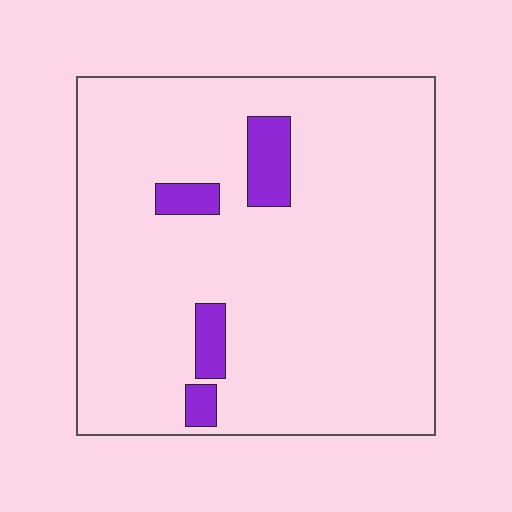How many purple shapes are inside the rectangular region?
4.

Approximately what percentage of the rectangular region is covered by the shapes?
Approximately 10%.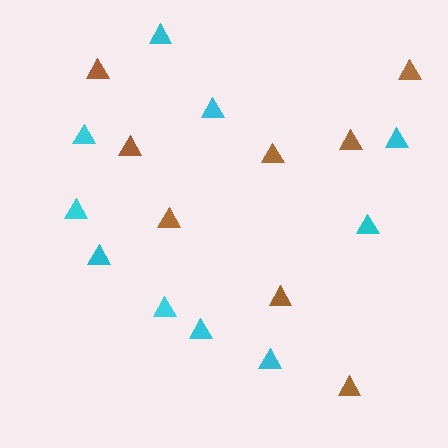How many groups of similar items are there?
There are 2 groups: one group of brown triangles (8) and one group of cyan triangles (10).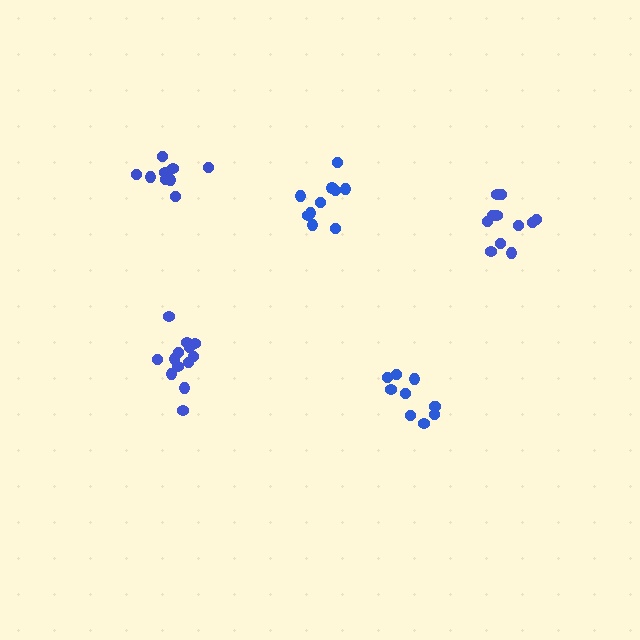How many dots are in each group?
Group 1: 10 dots, Group 2: 13 dots, Group 3: 10 dots, Group 4: 9 dots, Group 5: 11 dots (53 total).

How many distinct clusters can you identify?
There are 5 distinct clusters.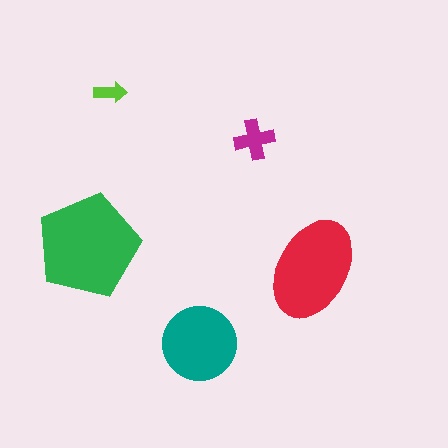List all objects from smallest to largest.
The lime arrow, the magenta cross, the teal circle, the red ellipse, the green pentagon.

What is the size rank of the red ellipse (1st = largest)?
2nd.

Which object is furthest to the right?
The red ellipse is rightmost.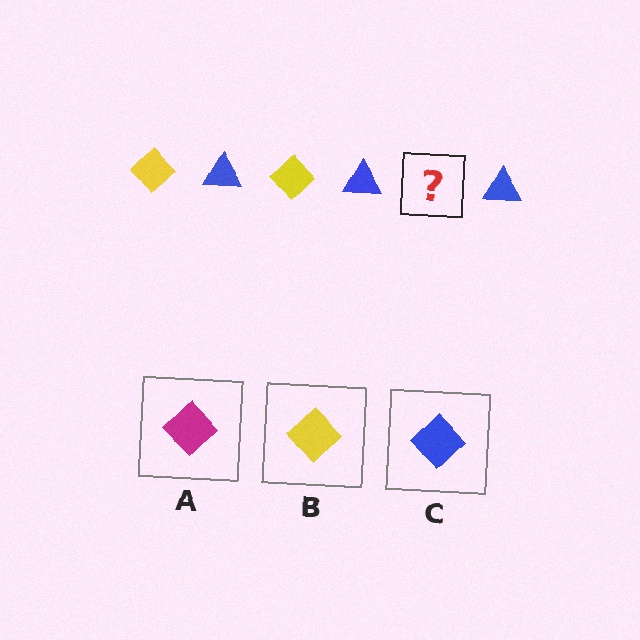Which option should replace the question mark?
Option B.